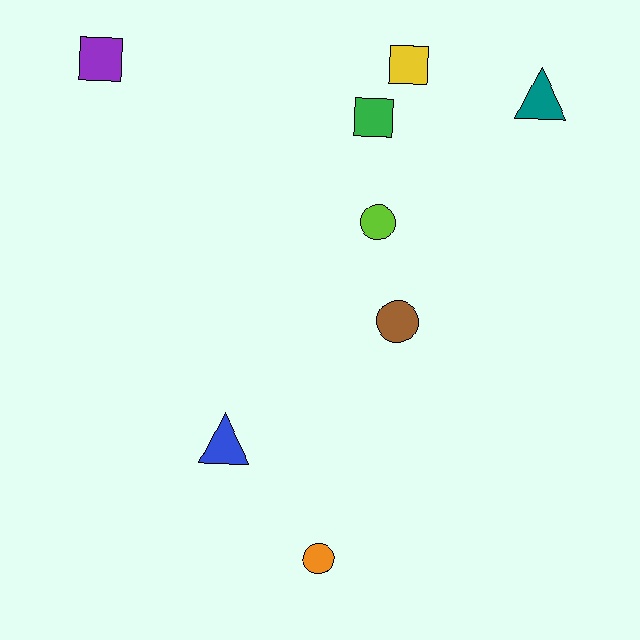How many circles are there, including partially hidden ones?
There are 3 circles.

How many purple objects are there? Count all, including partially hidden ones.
There is 1 purple object.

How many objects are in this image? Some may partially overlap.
There are 8 objects.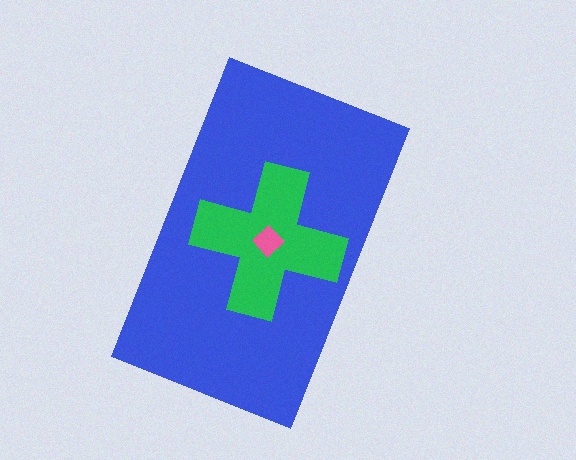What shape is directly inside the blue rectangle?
The green cross.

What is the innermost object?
The pink diamond.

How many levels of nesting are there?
3.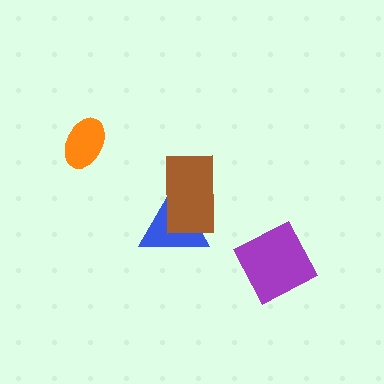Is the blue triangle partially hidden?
Yes, it is partially covered by another shape.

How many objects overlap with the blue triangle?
1 object overlaps with the blue triangle.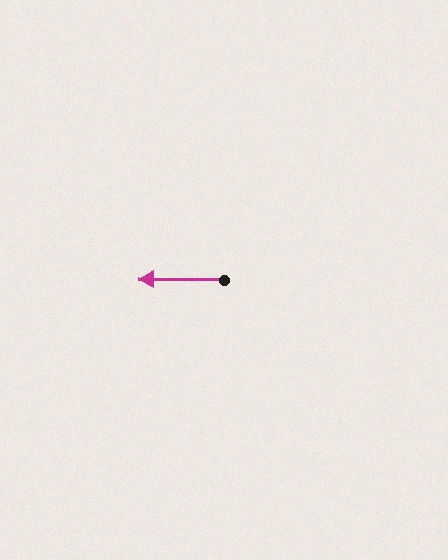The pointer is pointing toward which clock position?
Roughly 9 o'clock.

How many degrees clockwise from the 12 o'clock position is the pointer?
Approximately 271 degrees.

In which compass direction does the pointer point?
West.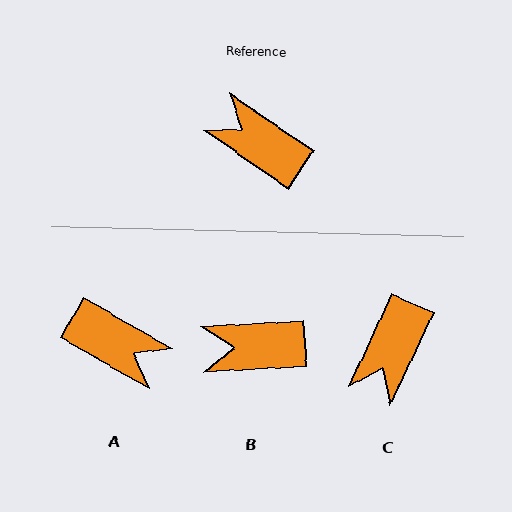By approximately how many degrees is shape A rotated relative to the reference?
Approximately 175 degrees clockwise.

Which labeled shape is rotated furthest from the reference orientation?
A, about 175 degrees away.